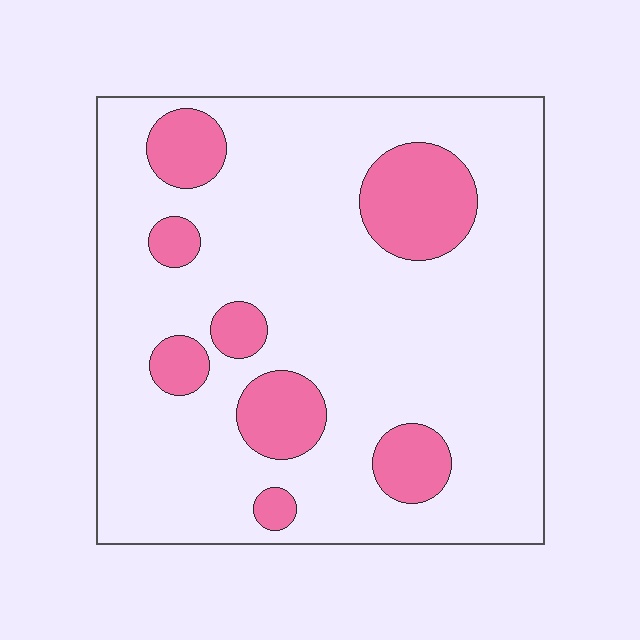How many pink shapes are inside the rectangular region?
8.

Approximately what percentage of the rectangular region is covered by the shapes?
Approximately 20%.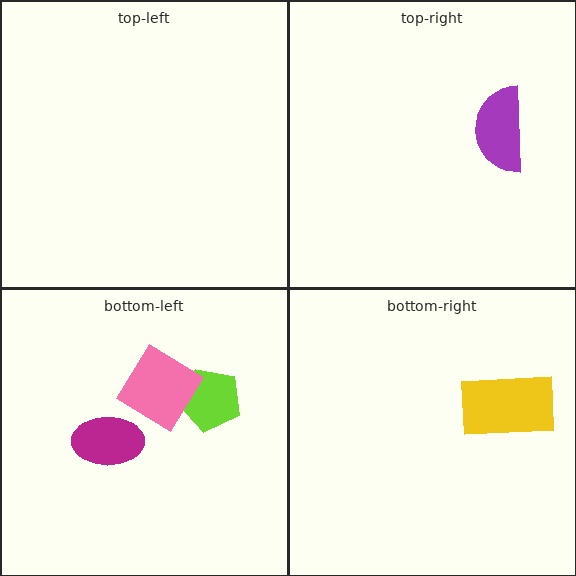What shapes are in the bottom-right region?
The yellow rectangle.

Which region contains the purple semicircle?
The top-right region.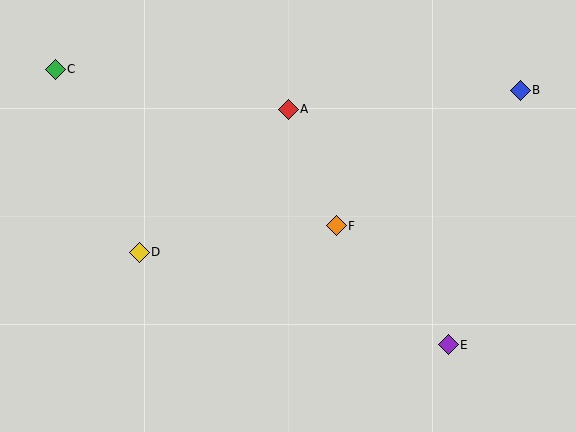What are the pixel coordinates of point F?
Point F is at (336, 226).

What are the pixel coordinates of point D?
Point D is at (139, 252).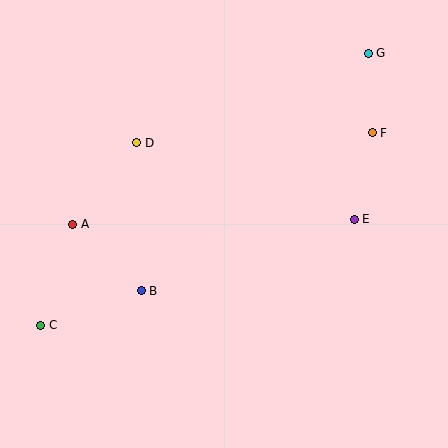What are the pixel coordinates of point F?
Point F is at (372, 133).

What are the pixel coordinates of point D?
Point D is at (137, 143).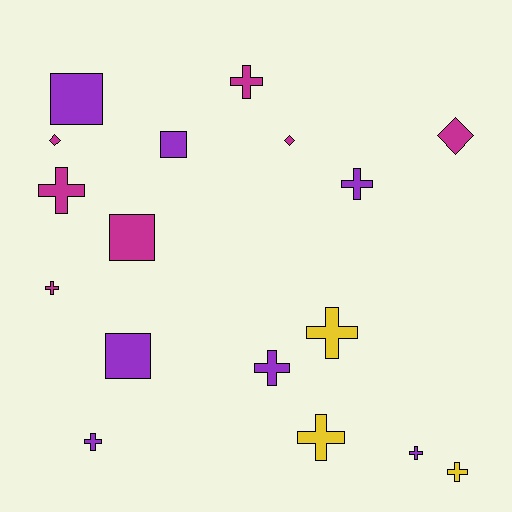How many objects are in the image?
There are 17 objects.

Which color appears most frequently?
Magenta, with 7 objects.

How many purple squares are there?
There are 3 purple squares.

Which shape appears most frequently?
Cross, with 10 objects.